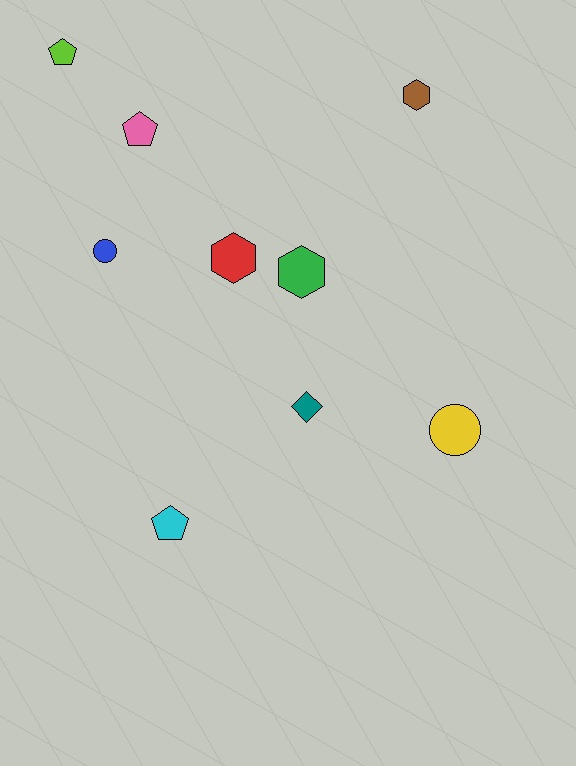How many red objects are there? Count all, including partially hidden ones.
There is 1 red object.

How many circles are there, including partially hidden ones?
There are 2 circles.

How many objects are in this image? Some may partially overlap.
There are 9 objects.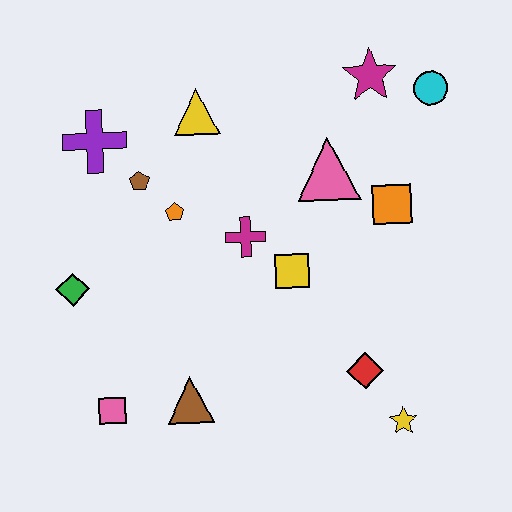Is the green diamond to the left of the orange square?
Yes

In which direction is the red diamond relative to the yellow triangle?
The red diamond is below the yellow triangle.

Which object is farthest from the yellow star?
The purple cross is farthest from the yellow star.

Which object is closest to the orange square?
The pink triangle is closest to the orange square.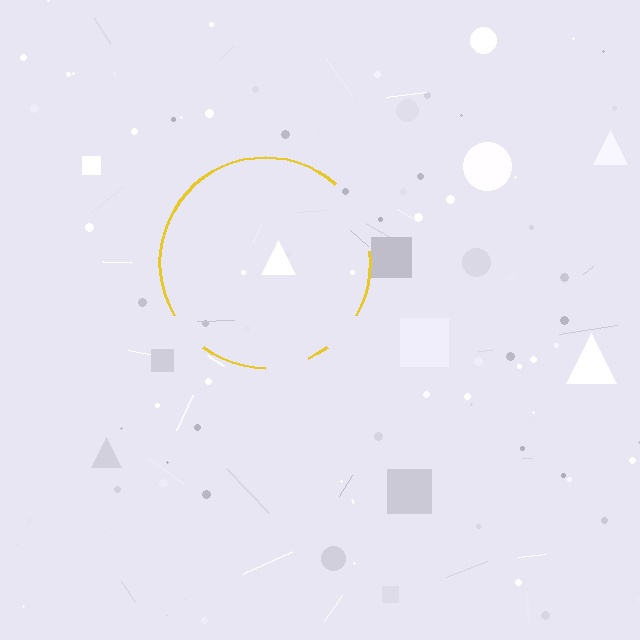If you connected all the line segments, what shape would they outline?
They would outline a circle.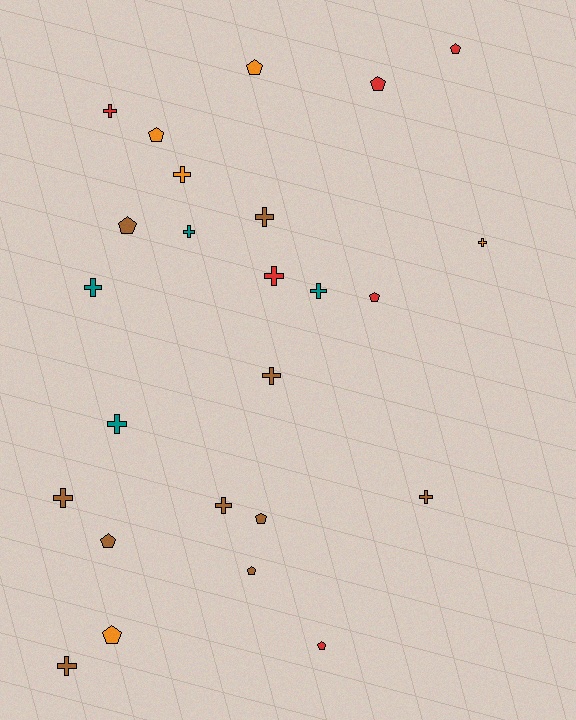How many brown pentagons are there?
There are 4 brown pentagons.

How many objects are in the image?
There are 25 objects.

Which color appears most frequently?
Brown, with 10 objects.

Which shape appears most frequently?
Cross, with 14 objects.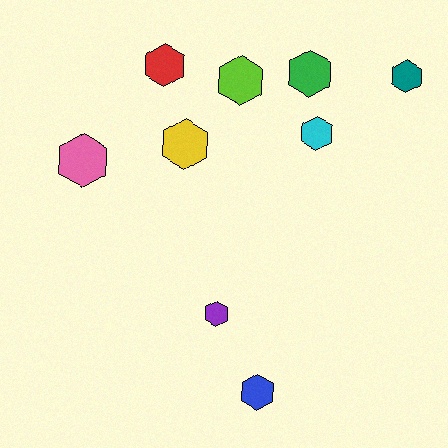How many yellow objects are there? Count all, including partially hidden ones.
There is 1 yellow object.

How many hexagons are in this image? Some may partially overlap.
There are 9 hexagons.